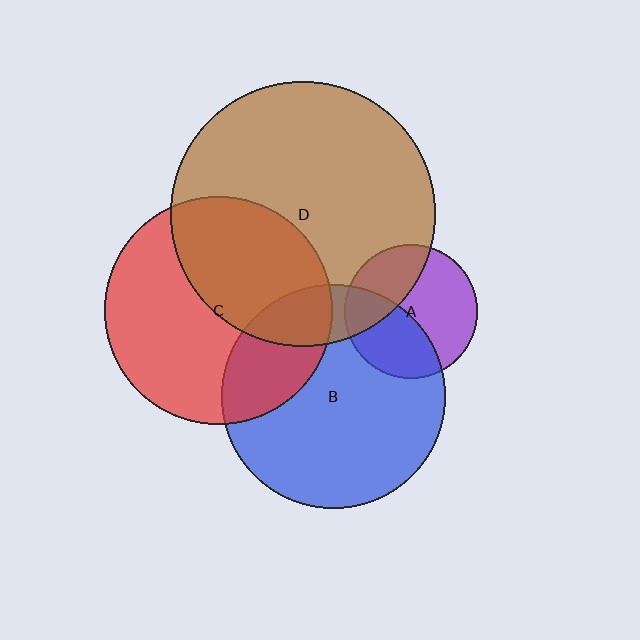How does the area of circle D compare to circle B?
Approximately 1.4 times.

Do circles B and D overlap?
Yes.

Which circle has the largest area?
Circle D (brown).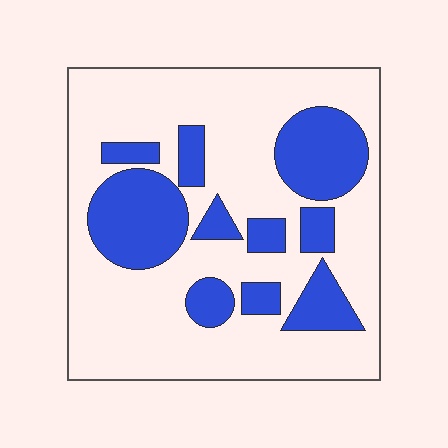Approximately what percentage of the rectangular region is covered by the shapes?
Approximately 30%.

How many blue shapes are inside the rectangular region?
10.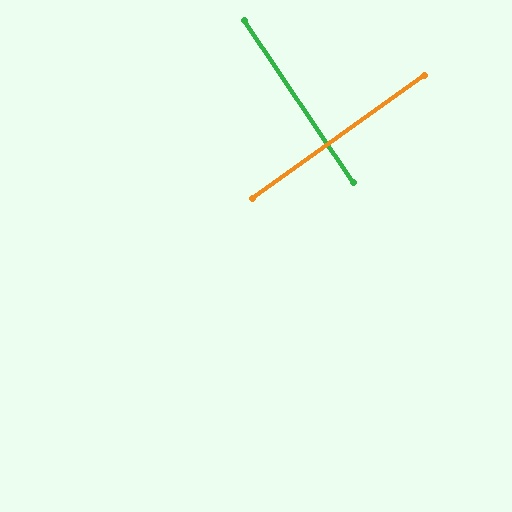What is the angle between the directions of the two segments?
Approximately 88 degrees.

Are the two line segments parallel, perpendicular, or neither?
Perpendicular — they meet at approximately 88°.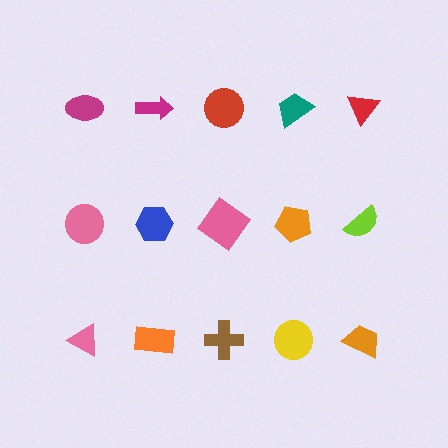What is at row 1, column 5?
A red triangle.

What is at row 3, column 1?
A pink triangle.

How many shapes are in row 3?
5 shapes.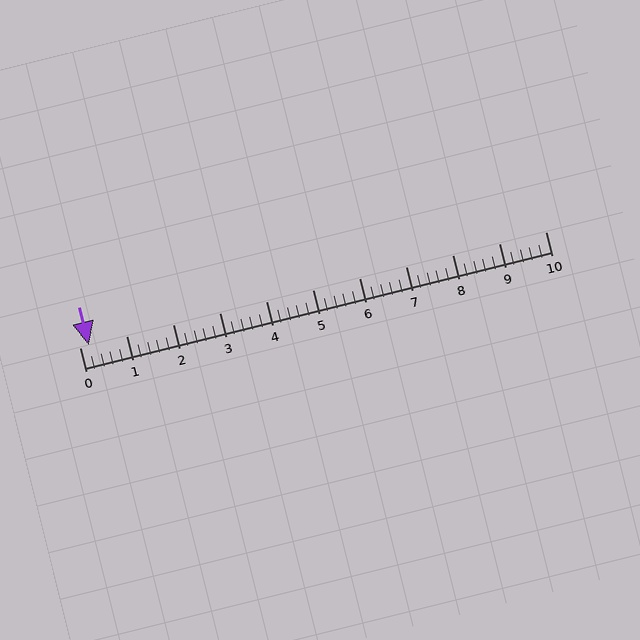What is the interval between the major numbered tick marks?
The major tick marks are spaced 1 units apart.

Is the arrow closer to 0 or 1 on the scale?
The arrow is closer to 0.